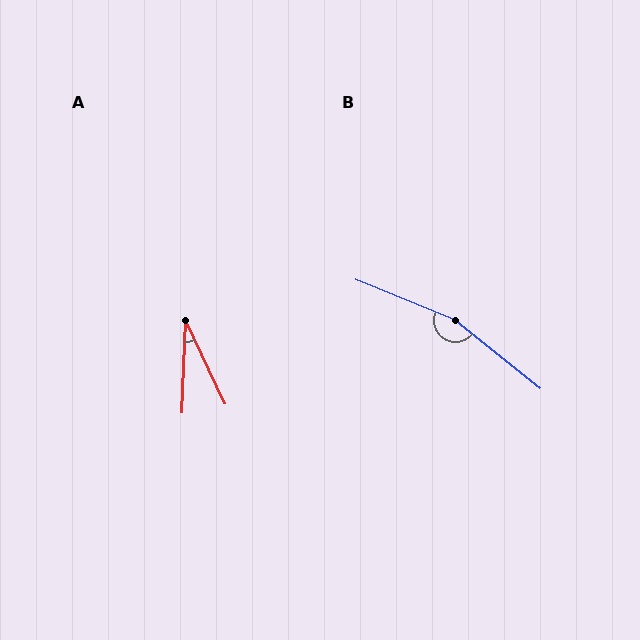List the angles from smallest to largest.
A (28°), B (164°).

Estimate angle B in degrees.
Approximately 164 degrees.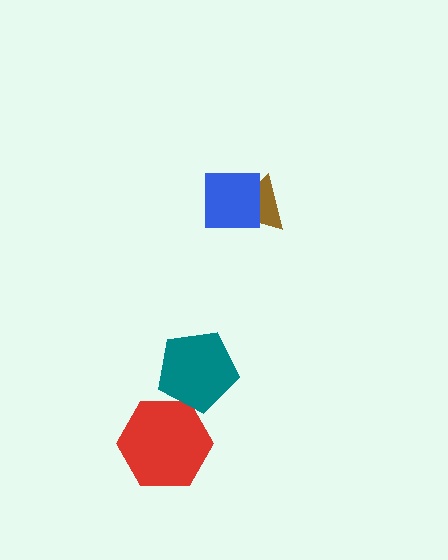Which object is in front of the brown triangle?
The blue square is in front of the brown triangle.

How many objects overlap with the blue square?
1 object overlaps with the blue square.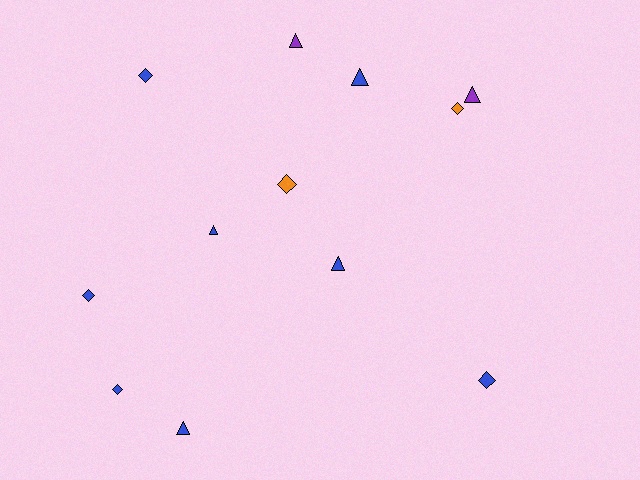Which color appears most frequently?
Blue, with 8 objects.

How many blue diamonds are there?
There are 4 blue diamonds.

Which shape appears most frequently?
Diamond, with 6 objects.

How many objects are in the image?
There are 12 objects.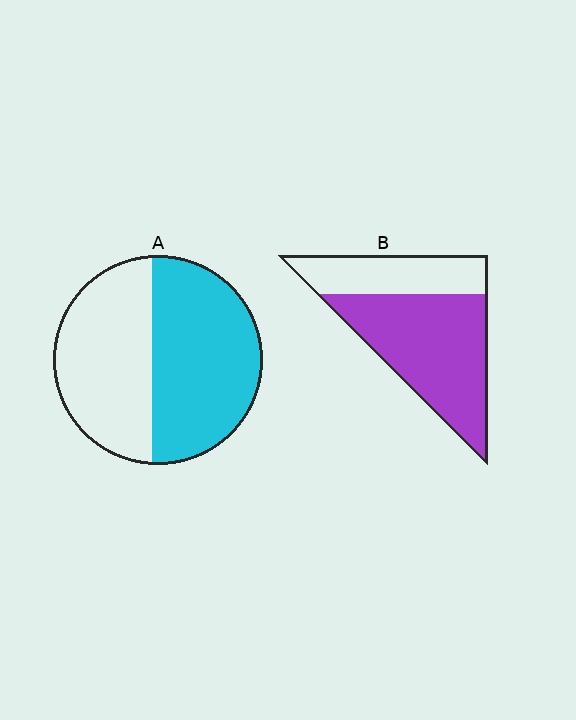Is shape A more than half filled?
Roughly half.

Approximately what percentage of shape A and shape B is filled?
A is approximately 55% and B is approximately 65%.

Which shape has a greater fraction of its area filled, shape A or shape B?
Shape B.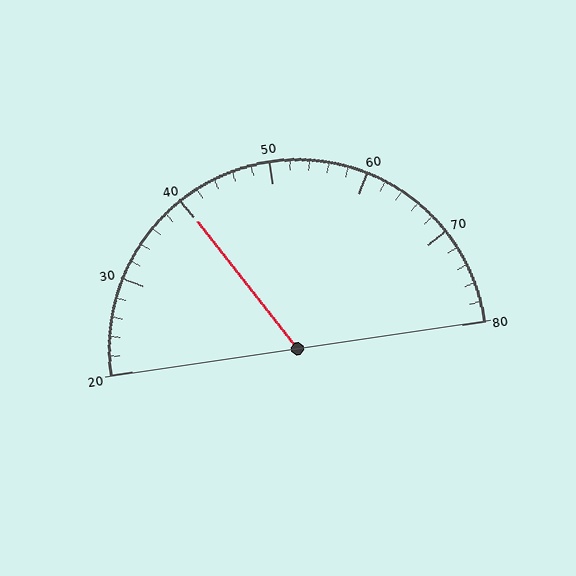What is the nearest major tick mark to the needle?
The nearest major tick mark is 40.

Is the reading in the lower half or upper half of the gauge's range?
The reading is in the lower half of the range (20 to 80).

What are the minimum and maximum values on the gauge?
The gauge ranges from 20 to 80.